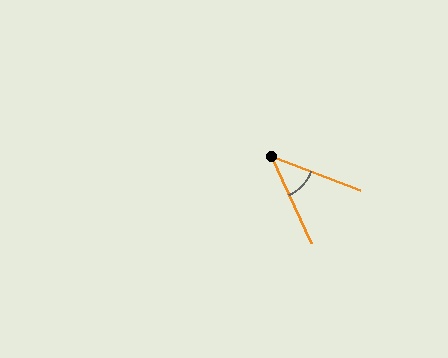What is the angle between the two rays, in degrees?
Approximately 45 degrees.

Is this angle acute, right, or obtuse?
It is acute.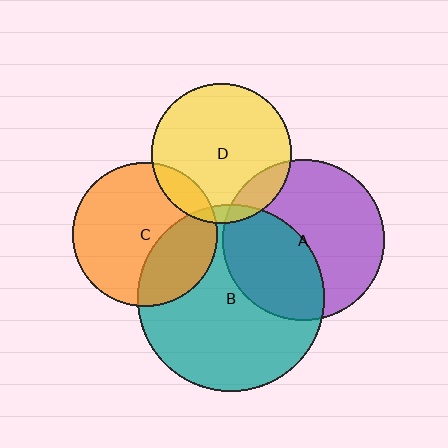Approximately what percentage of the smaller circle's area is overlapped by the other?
Approximately 5%.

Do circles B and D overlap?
Yes.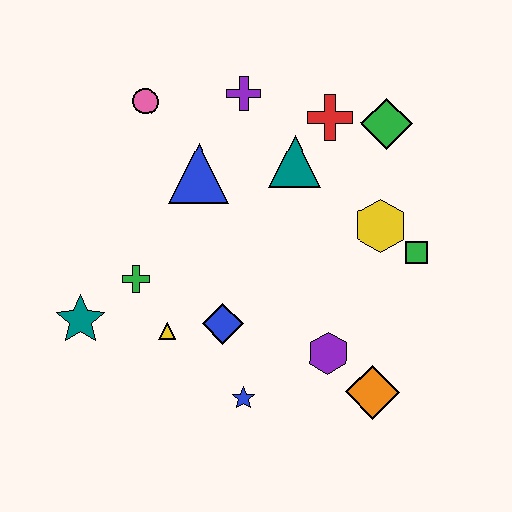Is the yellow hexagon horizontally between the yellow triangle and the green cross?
No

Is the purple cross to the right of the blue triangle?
Yes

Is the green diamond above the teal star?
Yes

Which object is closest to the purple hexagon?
The orange diamond is closest to the purple hexagon.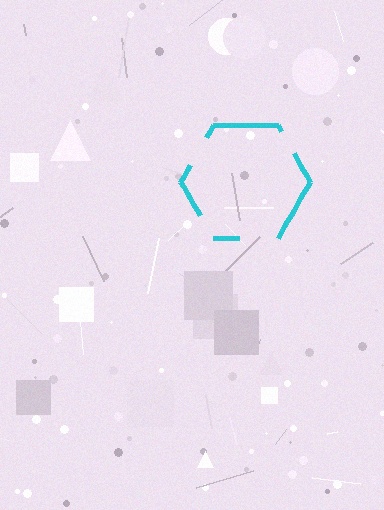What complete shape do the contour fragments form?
The contour fragments form a hexagon.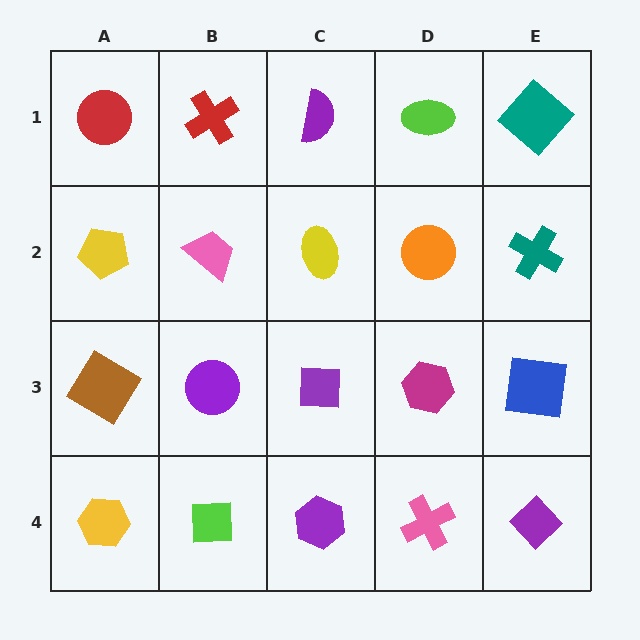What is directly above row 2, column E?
A teal diamond.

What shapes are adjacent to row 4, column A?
A brown diamond (row 3, column A), a lime square (row 4, column B).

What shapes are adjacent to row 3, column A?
A yellow pentagon (row 2, column A), a yellow hexagon (row 4, column A), a purple circle (row 3, column B).